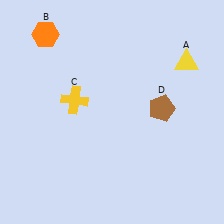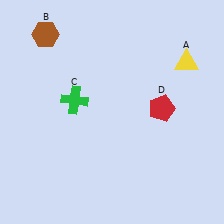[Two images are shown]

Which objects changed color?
B changed from orange to brown. C changed from yellow to green. D changed from brown to red.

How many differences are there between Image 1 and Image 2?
There are 3 differences between the two images.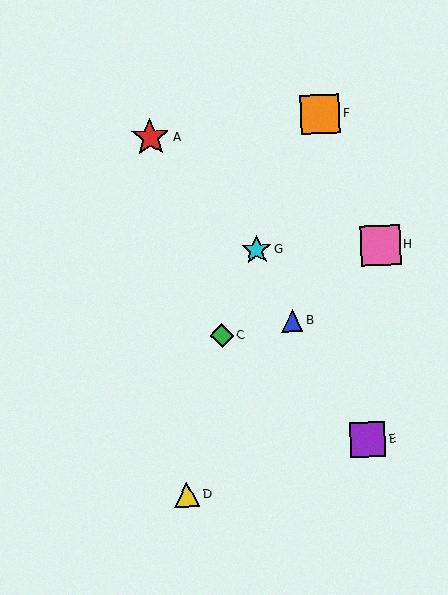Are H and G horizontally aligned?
Yes, both are at y≈245.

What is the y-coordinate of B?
Object B is at y≈321.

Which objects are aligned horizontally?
Objects G, H are aligned horizontally.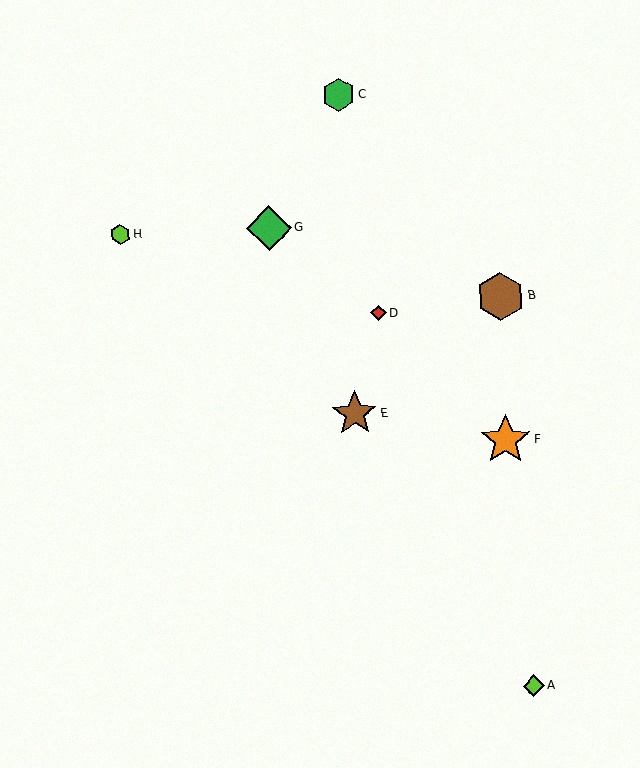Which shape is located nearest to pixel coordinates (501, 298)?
The brown hexagon (labeled B) at (500, 296) is nearest to that location.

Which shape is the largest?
The orange star (labeled F) is the largest.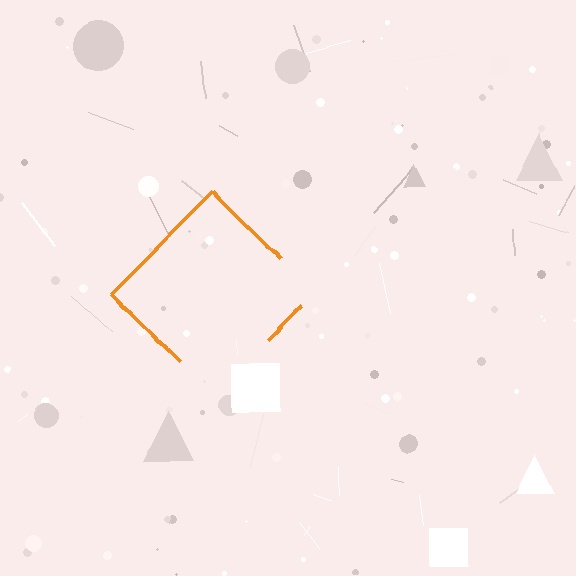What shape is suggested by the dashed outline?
The dashed outline suggests a diamond.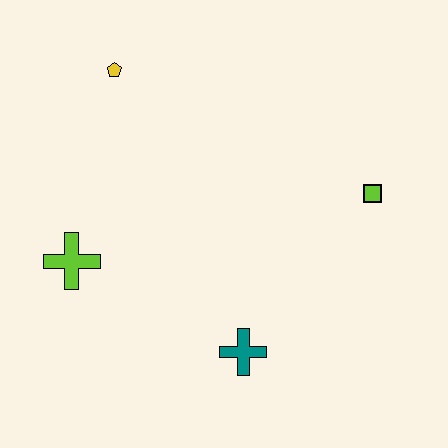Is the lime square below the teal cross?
No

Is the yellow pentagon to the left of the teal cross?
Yes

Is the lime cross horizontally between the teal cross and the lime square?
No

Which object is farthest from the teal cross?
The yellow pentagon is farthest from the teal cross.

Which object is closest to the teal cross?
The lime cross is closest to the teal cross.